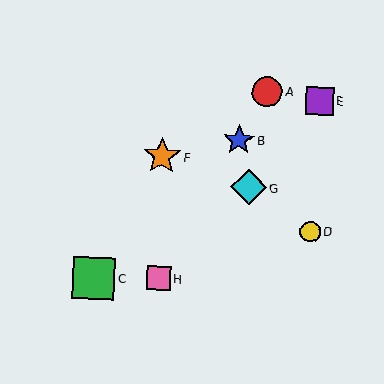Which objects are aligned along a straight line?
Objects A, B, H are aligned along a straight line.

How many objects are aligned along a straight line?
3 objects (A, B, H) are aligned along a straight line.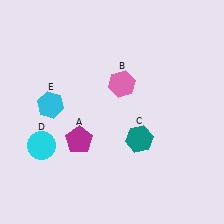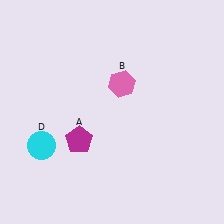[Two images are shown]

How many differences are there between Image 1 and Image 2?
There are 2 differences between the two images.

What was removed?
The teal hexagon (C), the cyan hexagon (E) were removed in Image 2.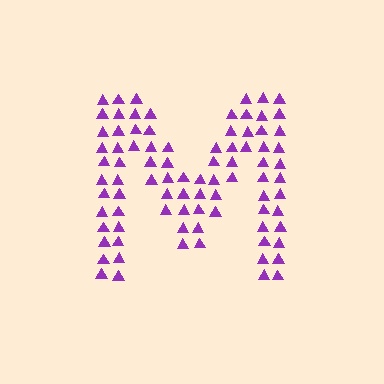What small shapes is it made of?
It is made of small triangles.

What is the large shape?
The large shape is the letter M.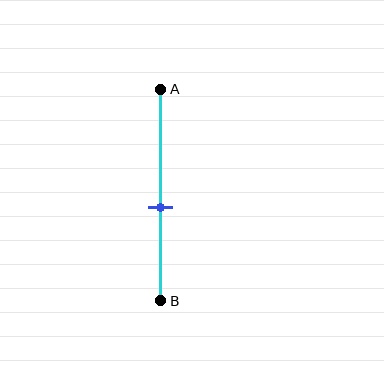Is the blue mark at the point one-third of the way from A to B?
No, the mark is at about 55% from A, not at the 33% one-third point.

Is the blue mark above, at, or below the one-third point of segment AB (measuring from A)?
The blue mark is below the one-third point of segment AB.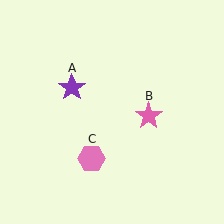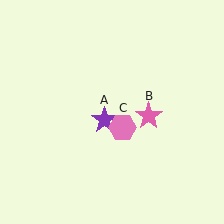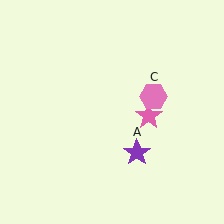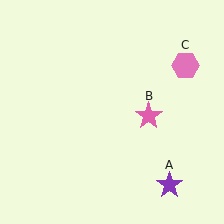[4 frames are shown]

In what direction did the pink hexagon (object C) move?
The pink hexagon (object C) moved up and to the right.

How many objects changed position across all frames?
2 objects changed position: purple star (object A), pink hexagon (object C).